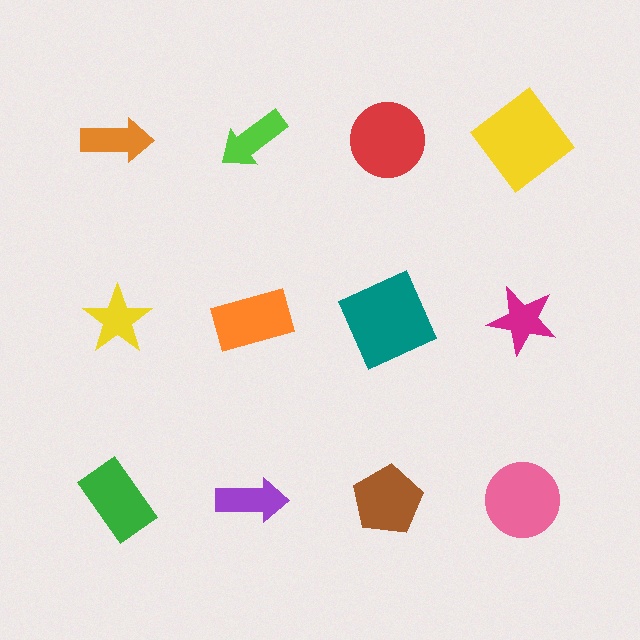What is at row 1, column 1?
An orange arrow.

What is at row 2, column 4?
A magenta star.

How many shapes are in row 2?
4 shapes.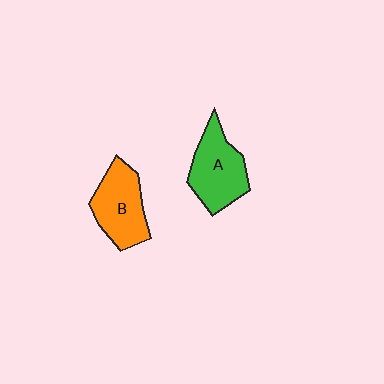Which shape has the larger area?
Shape A (green).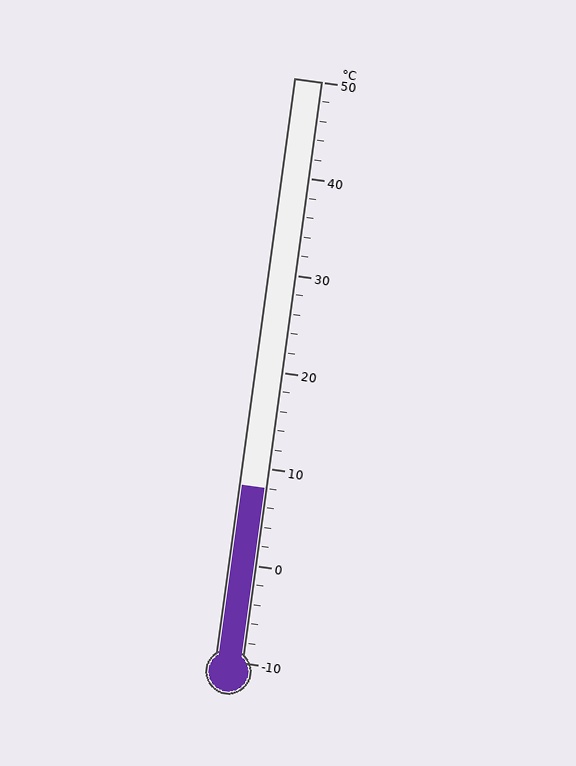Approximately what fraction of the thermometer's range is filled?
The thermometer is filled to approximately 30% of its range.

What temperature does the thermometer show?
The thermometer shows approximately 8°C.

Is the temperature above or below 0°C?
The temperature is above 0°C.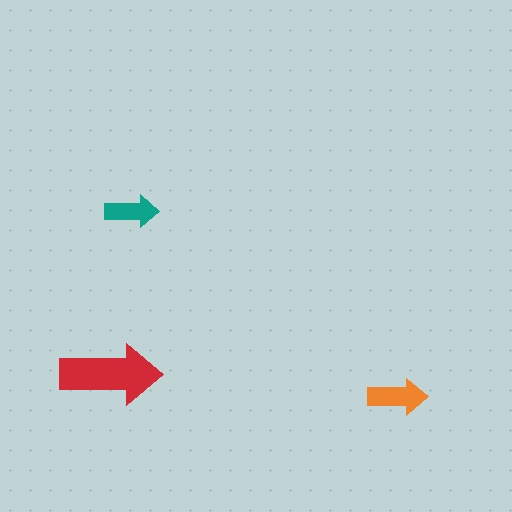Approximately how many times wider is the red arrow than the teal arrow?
About 2 times wider.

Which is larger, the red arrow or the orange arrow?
The red one.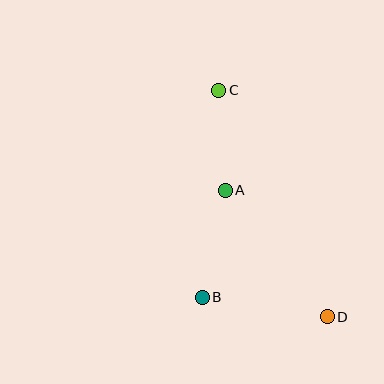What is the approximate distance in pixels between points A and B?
The distance between A and B is approximately 109 pixels.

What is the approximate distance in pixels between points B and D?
The distance between B and D is approximately 127 pixels.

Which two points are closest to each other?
Points A and C are closest to each other.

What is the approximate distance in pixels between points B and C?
The distance between B and C is approximately 207 pixels.